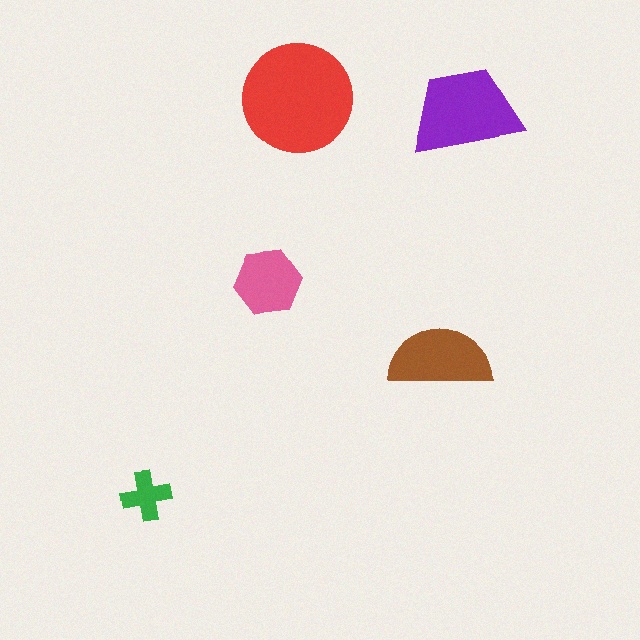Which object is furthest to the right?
The purple trapezoid is rightmost.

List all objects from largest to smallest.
The red circle, the purple trapezoid, the brown semicircle, the pink hexagon, the green cross.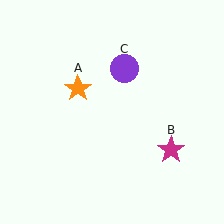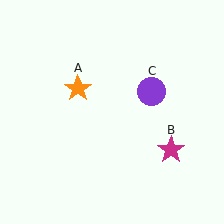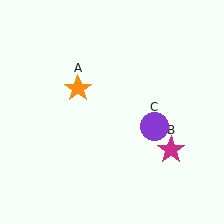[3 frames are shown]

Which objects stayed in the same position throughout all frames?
Orange star (object A) and magenta star (object B) remained stationary.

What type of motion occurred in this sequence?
The purple circle (object C) rotated clockwise around the center of the scene.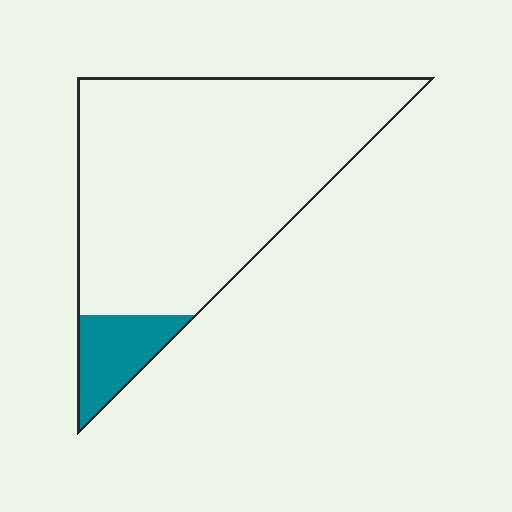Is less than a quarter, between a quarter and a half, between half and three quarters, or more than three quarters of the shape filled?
Less than a quarter.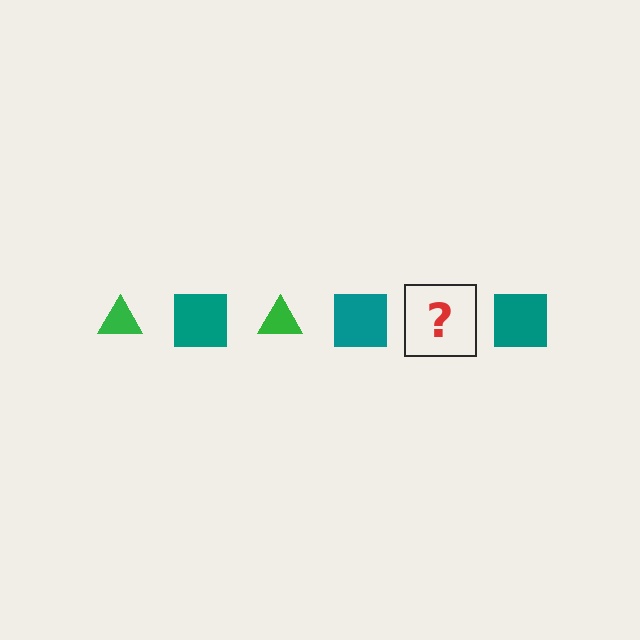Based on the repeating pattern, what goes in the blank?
The blank should be a green triangle.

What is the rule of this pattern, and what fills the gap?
The rule is that the pattern alternates between green triangle and teal square. The gap should be filled with a green triangle.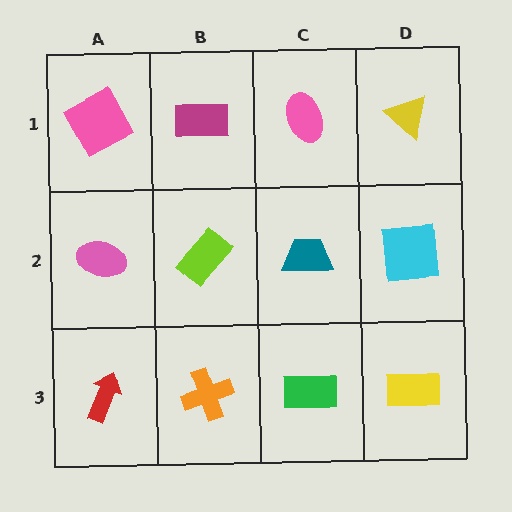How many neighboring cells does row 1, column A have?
2.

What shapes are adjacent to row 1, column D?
A cyan square (row 2, column D), a pink ellipse (row 1, column C).